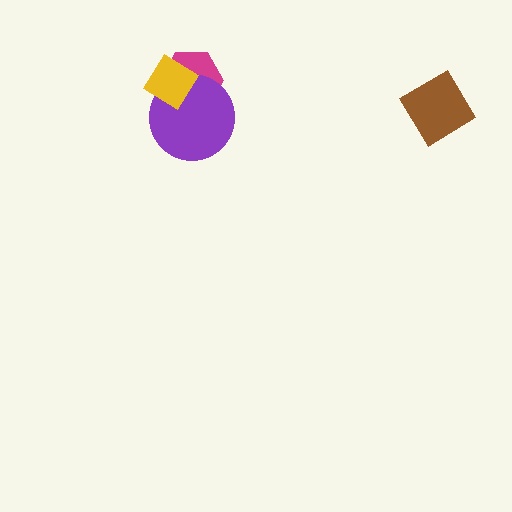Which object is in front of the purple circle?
The yellow diamond is in front of the purple circle.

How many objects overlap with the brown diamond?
0 objects overlap with the brown diamond.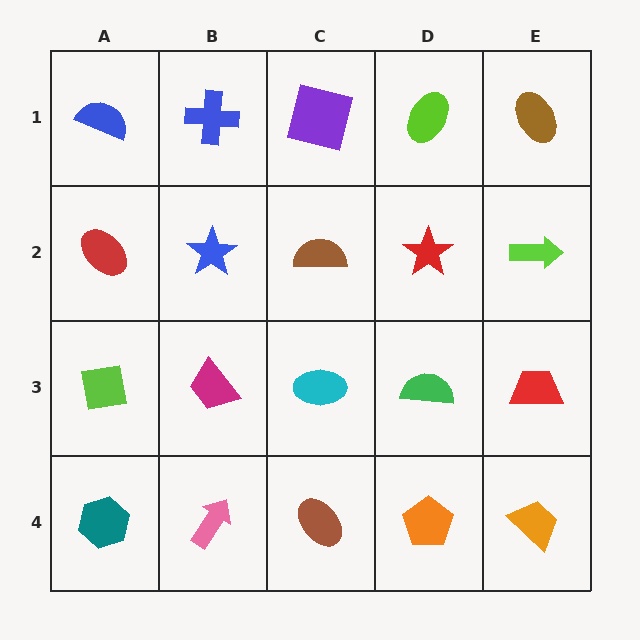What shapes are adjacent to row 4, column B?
A magenta trapezoid (row 3, column B), a teal hexagon (row 4, column A), a brown ellipse (row 4, column C).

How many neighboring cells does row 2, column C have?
4.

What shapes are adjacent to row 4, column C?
A cyan ellipse (row 3, column C), a pink arrow (row 4, column B), an orange pentagon (row 4, column D).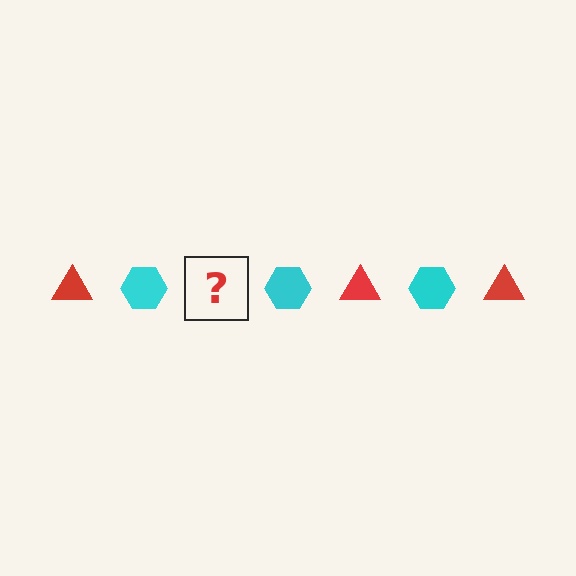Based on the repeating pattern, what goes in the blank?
The blank should be a red triangle.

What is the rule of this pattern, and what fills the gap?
The rule is that the pattern alternates between red triangle and cyan hexagon. The gap should be filled with a red triangle.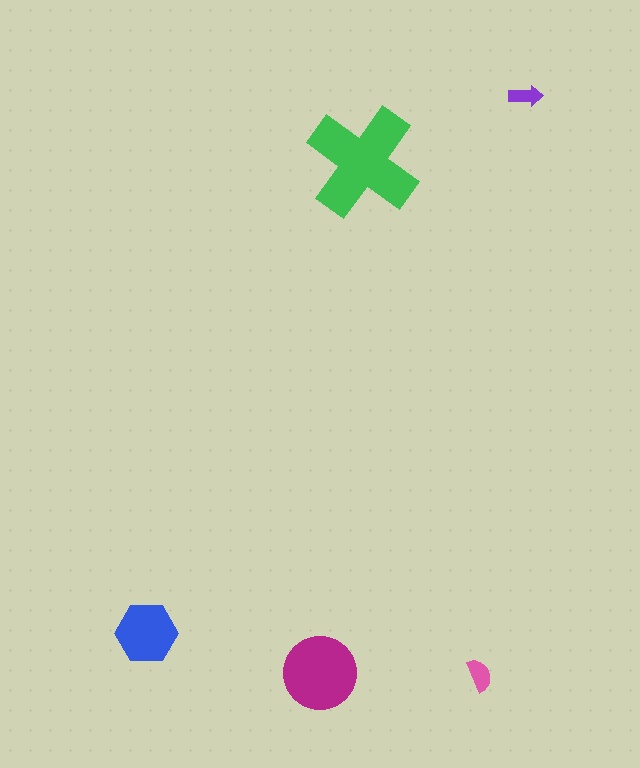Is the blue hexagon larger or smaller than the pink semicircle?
Larger.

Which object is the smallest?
The purple arrow.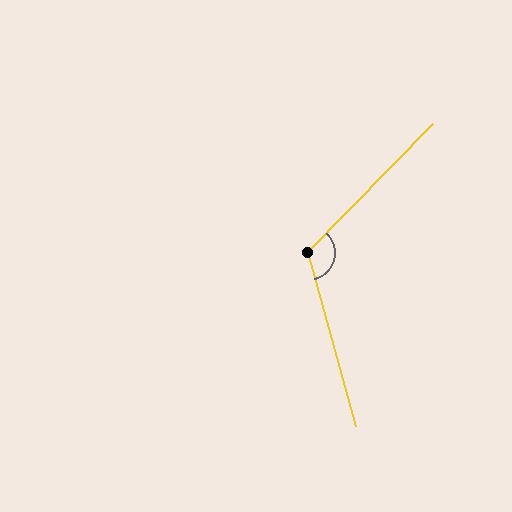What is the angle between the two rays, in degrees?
Approximately 120 degrees.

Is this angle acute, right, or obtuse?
It is obtuse.